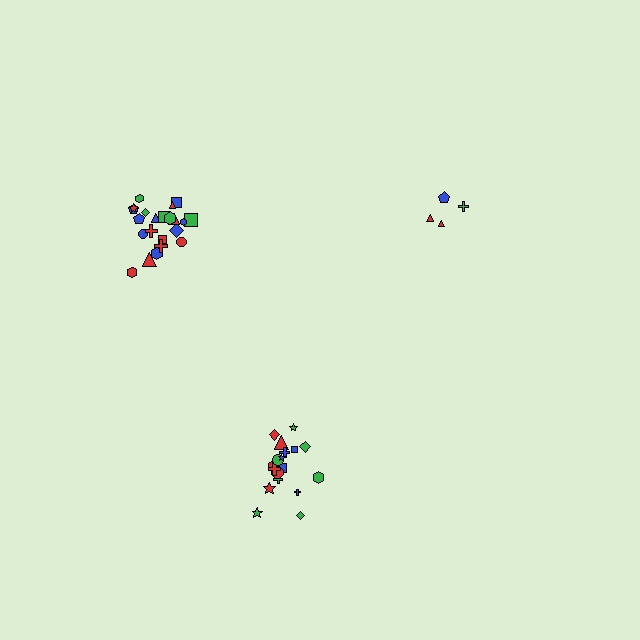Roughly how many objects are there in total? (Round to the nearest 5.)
Roughly 45 objects in total.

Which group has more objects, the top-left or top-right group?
The top-left group.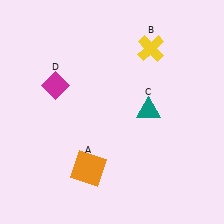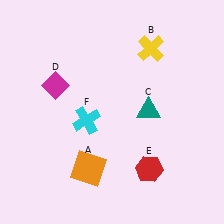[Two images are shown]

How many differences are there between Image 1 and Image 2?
There are 2 differences between the two images.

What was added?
A red hexagon (E), a cyan cross (F) were added in Image 2.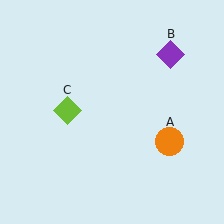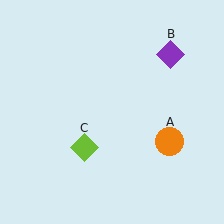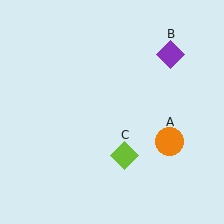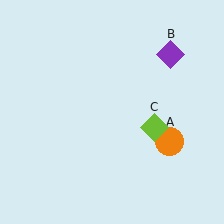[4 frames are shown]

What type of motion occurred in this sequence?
The lime diamond (object C) rotated counterclockwise around the center of the scene.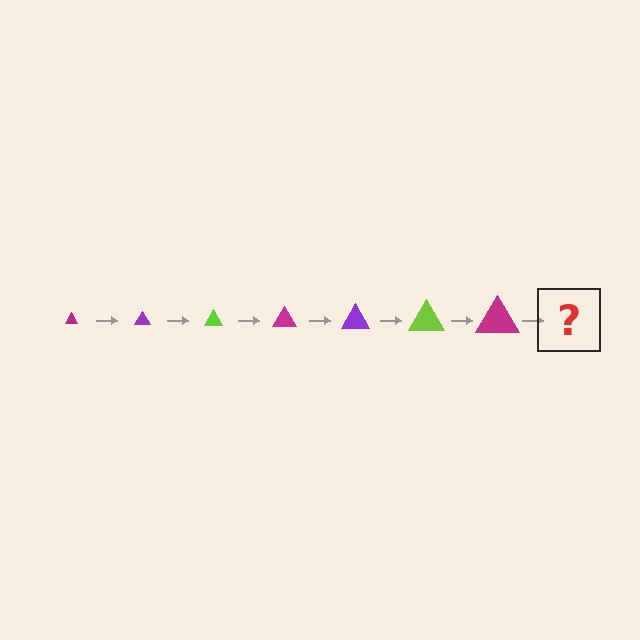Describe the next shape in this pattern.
It should be a purple triangle, larger than the previous one.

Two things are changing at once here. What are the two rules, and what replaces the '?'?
The two rules are that the triangle grows larger each step and the color cycles through magenta, purple, and lime. The '?' should be a purple triangle, larger than the previous one.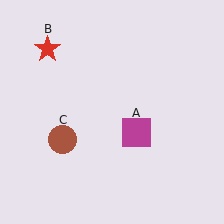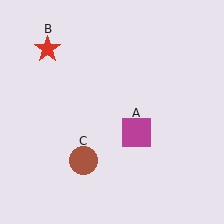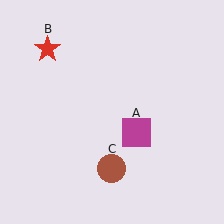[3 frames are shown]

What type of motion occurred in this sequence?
The brown circle (object C) rotated counterclockwise around the center of the scene.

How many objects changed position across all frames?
1 object changed position: brown circle (object C).